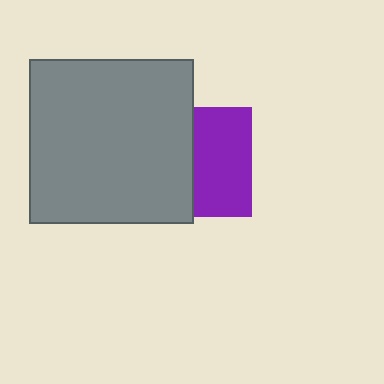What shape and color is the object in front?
The object in front is a gray square.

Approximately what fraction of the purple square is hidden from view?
Roughly 46% of the purple square is hidden behind the gray square.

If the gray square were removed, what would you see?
You would see the complete purple square.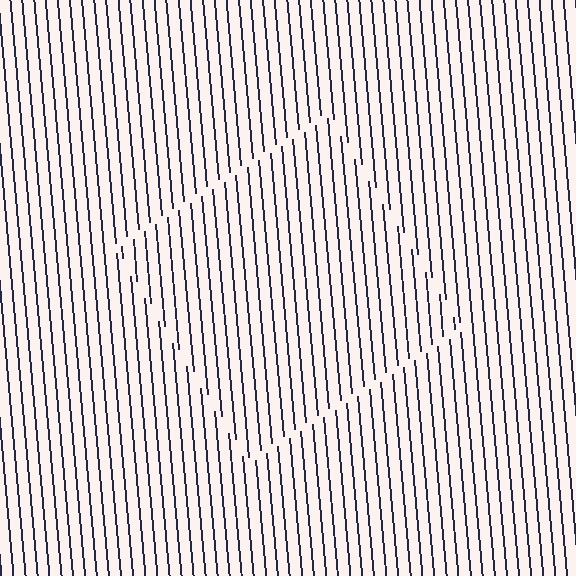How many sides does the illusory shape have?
4 sides — the line-ends trace a square.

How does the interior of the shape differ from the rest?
The interior of the shape contains the same grating, shifted by half a period — the contour is defined by the phase discontinuity where line-ends from the inner and outer gratings abut.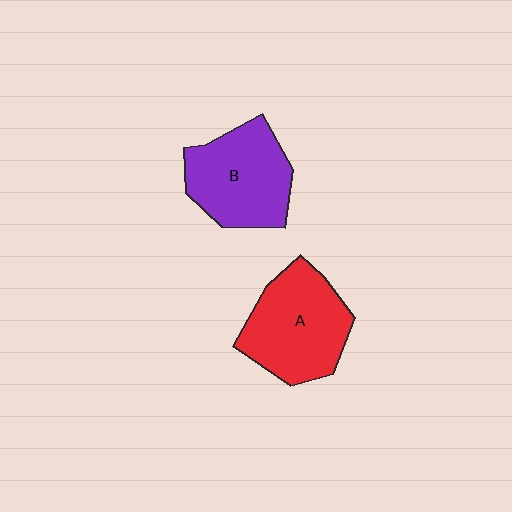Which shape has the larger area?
Shape A (red).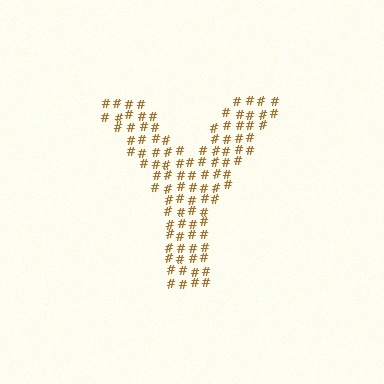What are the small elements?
The small elements are hash symbols.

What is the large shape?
The large shape is the letter Y.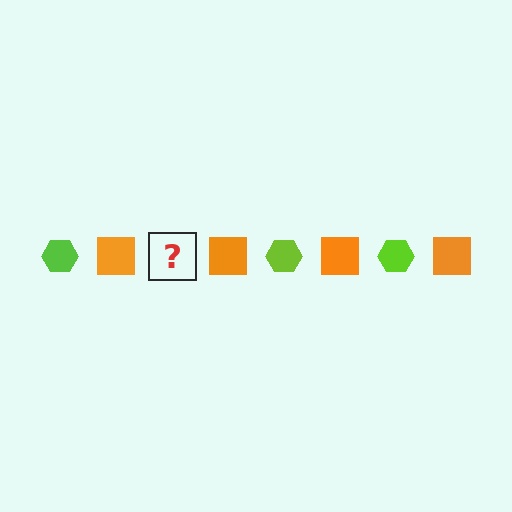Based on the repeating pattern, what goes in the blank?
The blank should be a lime hexagon.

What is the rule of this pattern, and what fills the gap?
The rule is that the pattern alternates between lime hexagon and orange square. The gap should be filled with a lime hexagon.